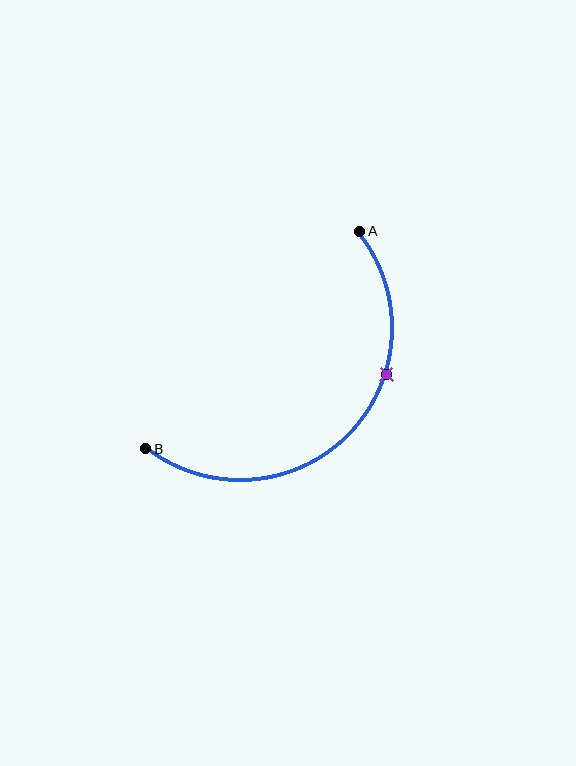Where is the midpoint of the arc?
The arc midpoint is the point on the curve farthest from the straight line joining A and B. It sits below and to the right of that line.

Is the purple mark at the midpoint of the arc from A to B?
No. The purple mark lies on the arc but is closer to endpoint A. The arc midpoint would be at the point on the curve equidistant along the arc from both A and B.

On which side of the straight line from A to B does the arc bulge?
The arc bulges below and to the right of the straight line connecting A and B.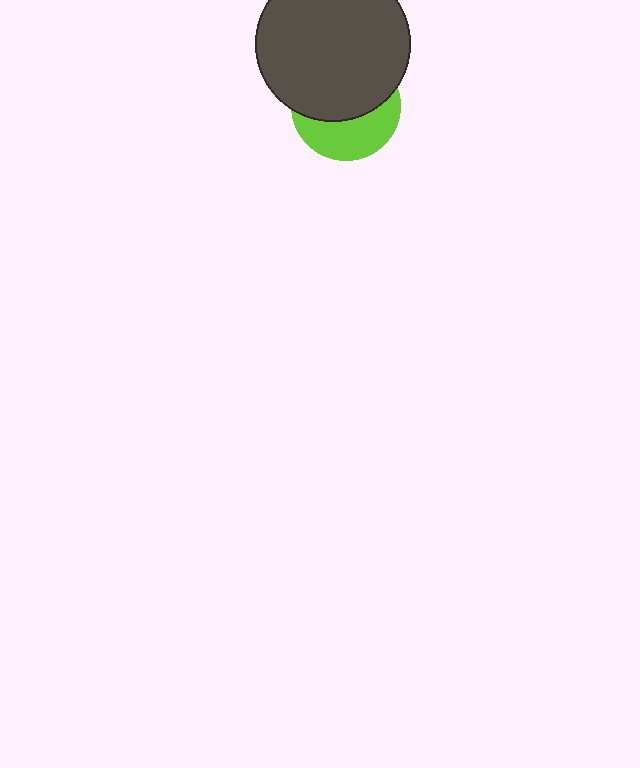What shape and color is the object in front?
The object in front is a dark gray circle.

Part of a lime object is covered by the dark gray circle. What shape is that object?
It is a circle.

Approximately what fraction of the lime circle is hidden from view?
Roughly 59% of the lime circle is hidden behind the dark gray circle.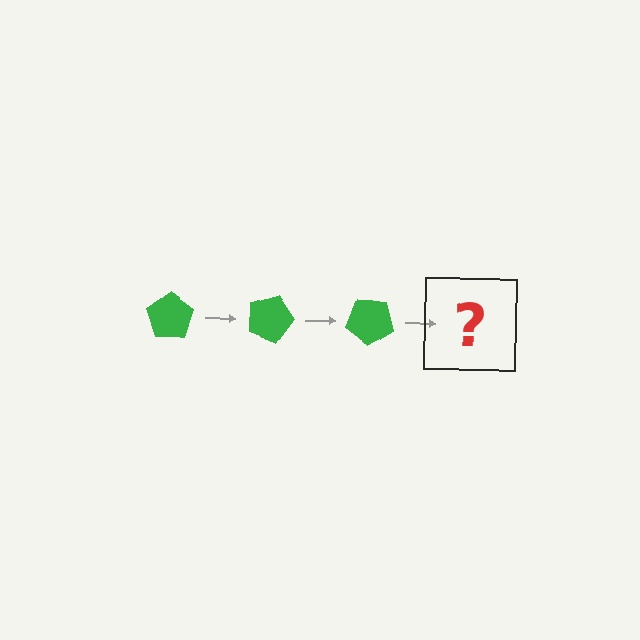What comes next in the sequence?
The next element should be a green pentagon rotated 60 degrees.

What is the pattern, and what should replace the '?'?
The pattern is that the pentagon rotates 20 degrees each step. The '?' should be a green pentagon rotated 60 degrees.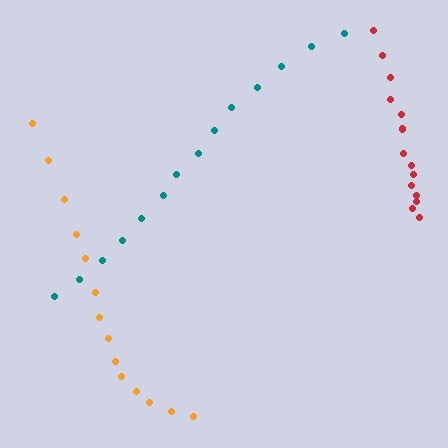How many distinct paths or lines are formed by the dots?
There are 3 distinct paths.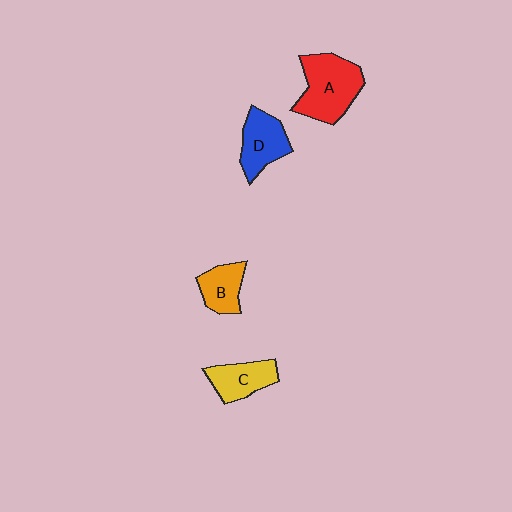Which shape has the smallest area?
Shape B (orange).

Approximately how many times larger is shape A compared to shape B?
Approximately 1.9 times.